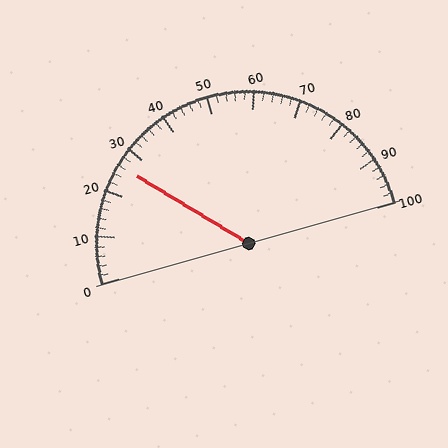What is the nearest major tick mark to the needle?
The nearest major tick mark is 30.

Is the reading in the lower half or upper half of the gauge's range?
The reading is in the lower half of the range (0 to 100).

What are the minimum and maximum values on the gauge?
The gauge ranges from 0 to 100.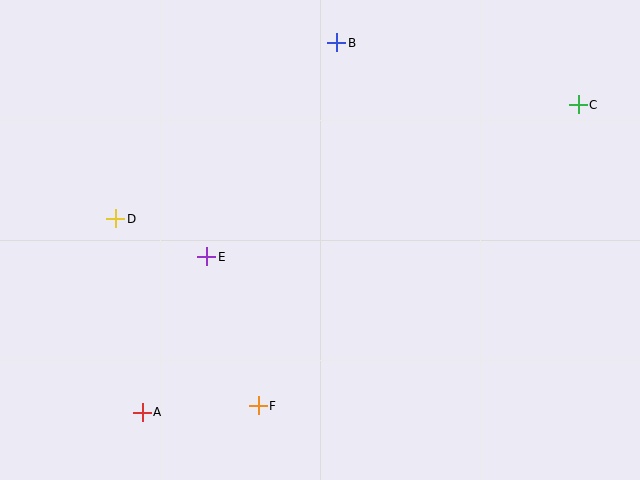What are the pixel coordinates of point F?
Point F is at (258, 406).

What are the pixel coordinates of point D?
Point D is at (116, 219).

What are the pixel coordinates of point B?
Point B is at (337, 43).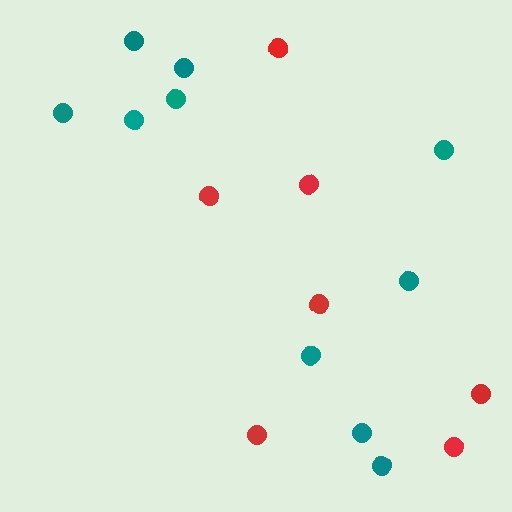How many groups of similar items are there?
There are 2 groups: one group of red circles (7) and one group of teal circles (10).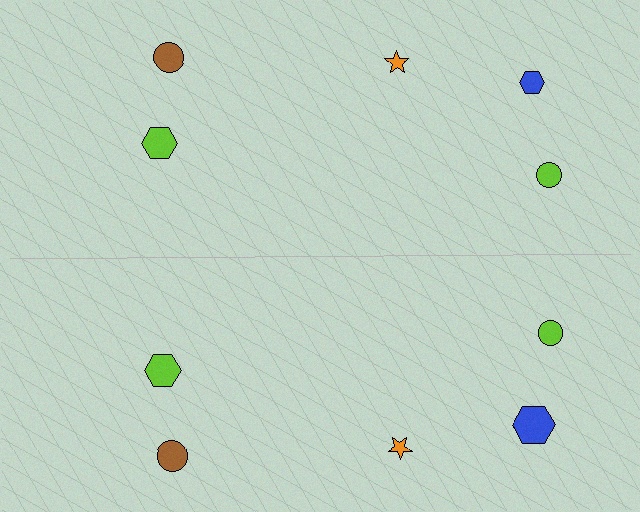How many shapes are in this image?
There are 10 shapes in this image.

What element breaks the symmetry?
The blue hexagon on the bottom side has a different size than its mirror counterpart.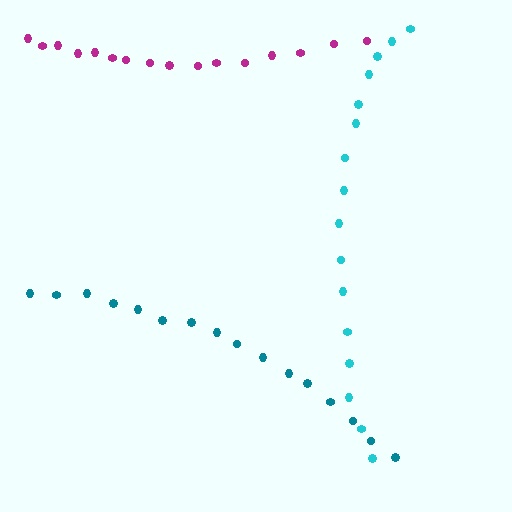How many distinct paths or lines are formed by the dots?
There are 3 distinct paths.